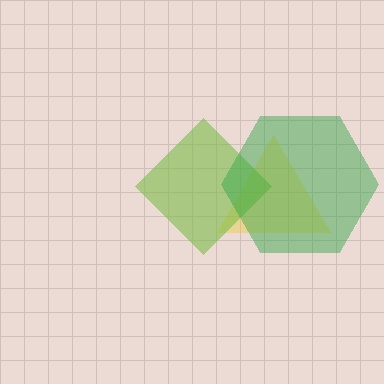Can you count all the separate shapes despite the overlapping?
Yes, there are 3 separate shapes.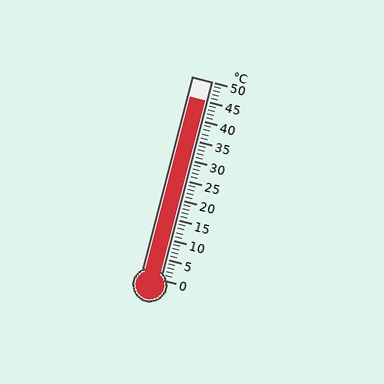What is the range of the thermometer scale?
The thermometer scale ranges from 0°C to 50°C.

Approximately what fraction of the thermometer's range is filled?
The thermometer is filled to approximately 90% of its range.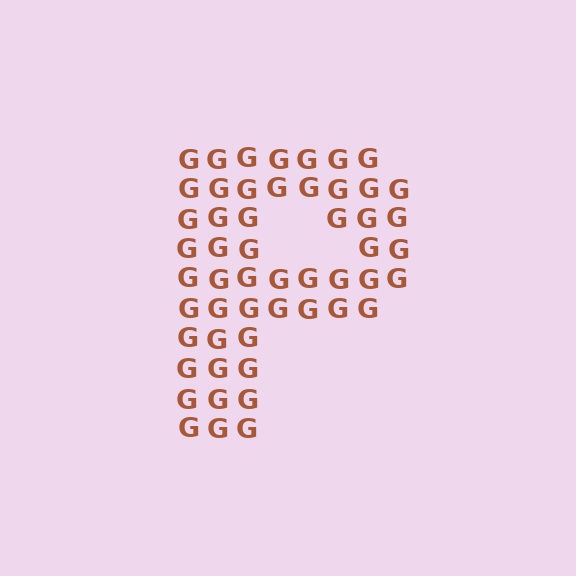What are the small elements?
The small elements are letter G's.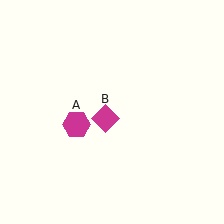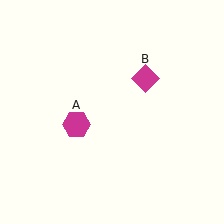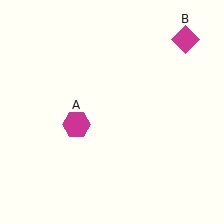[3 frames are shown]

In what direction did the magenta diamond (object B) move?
The magenta diamond (object B) moved up and to the right.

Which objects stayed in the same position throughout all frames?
Magenta hexagon (object A) remained stationary.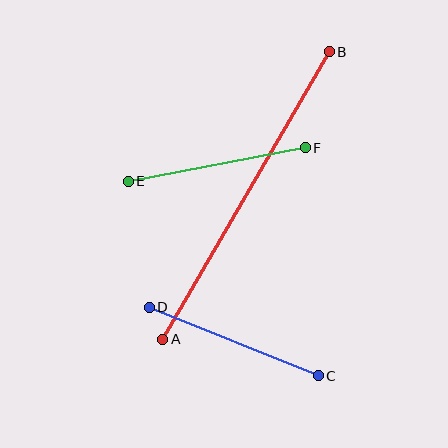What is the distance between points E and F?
The distance is approximately 180 pixels.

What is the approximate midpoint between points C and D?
The midpoint is at approximately (234, 342) pixels.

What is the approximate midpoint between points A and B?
The midpoint is at approximately (246, 196) pixels.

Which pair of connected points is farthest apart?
Points A and B are farthest apart.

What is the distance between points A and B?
The distance is approximately 332 pixels.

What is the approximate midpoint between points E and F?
The midpoint is at approximately (217, 165) pixels.